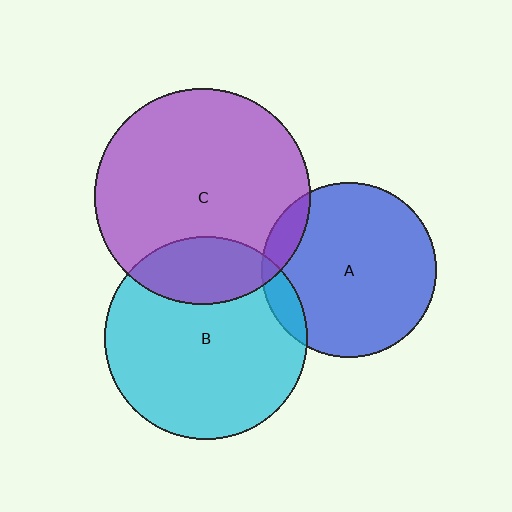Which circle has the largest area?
Circle C (purple).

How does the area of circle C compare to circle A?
Approximately 1.5 times.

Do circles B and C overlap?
Yes.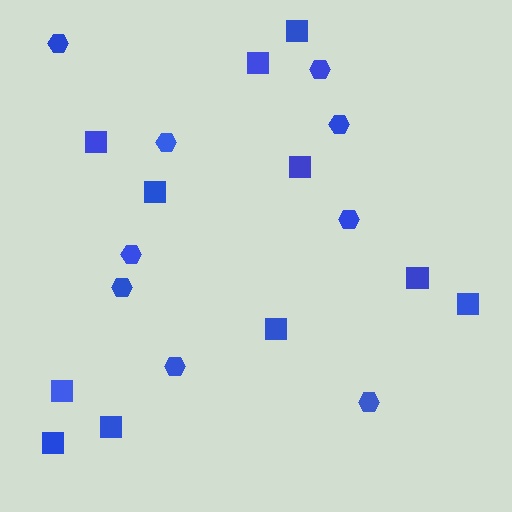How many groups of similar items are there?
There are 2 groups: one group of squares (11) and one group of hexagons (9).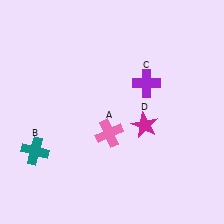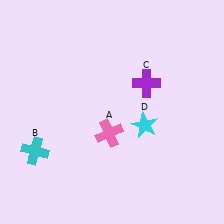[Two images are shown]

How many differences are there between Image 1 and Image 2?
There are 2 differences between the two images.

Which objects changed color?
B changed from teal to cyan. D changed from magenta to cyan.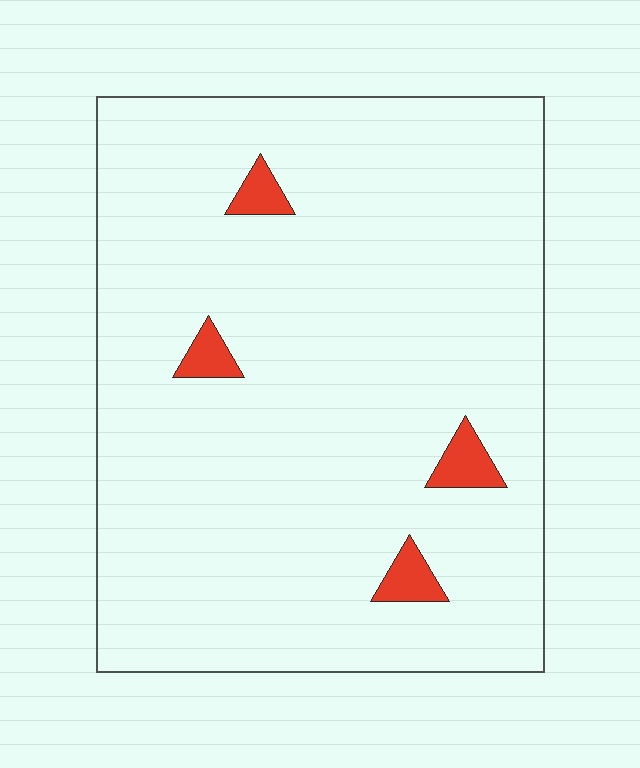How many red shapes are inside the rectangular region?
4.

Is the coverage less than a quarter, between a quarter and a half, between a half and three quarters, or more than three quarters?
Less than a quarter.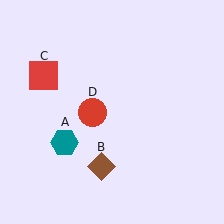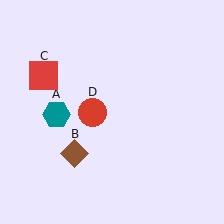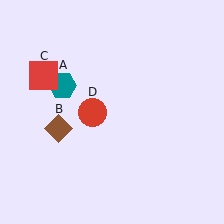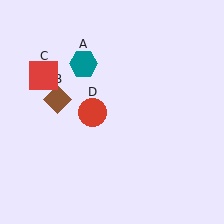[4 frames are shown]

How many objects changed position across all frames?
2 objects changed position: teal hexagon (object A), brown diamond (object B).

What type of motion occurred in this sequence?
The teal hexagon (object A), brown diamond (object B) rotated clockwise around the center of the scene.